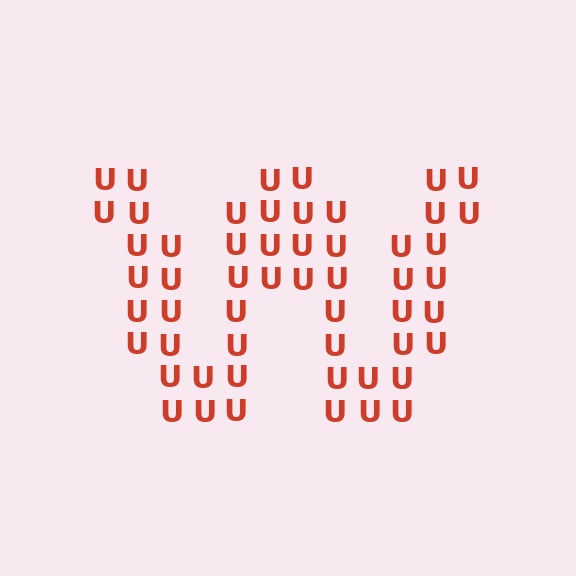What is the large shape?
The large shape is the letter W.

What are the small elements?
The small elements are letter U's.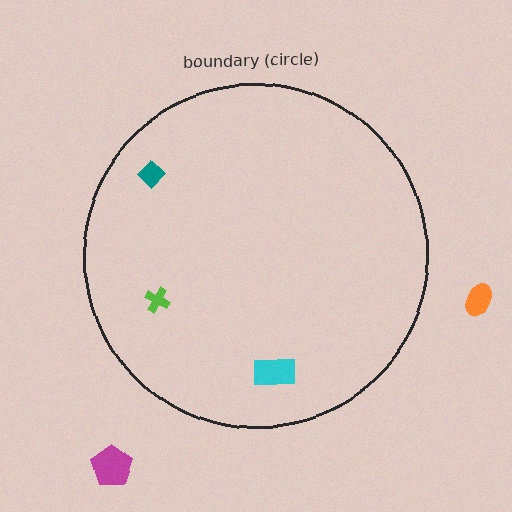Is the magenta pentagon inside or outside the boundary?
Outside.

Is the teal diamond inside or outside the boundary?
Inside.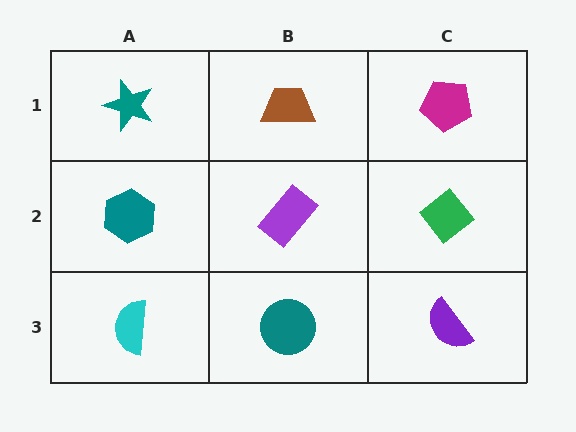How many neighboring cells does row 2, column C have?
3.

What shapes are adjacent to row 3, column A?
A teal hexagon (row 2, column A), a teal circle (row 3, column B).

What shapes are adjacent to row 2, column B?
A brown trapezoid (row 1, column B), a teal circle (row 3, column B), a teal hexagon (row 2, column A), a green diamond (row 2, column C).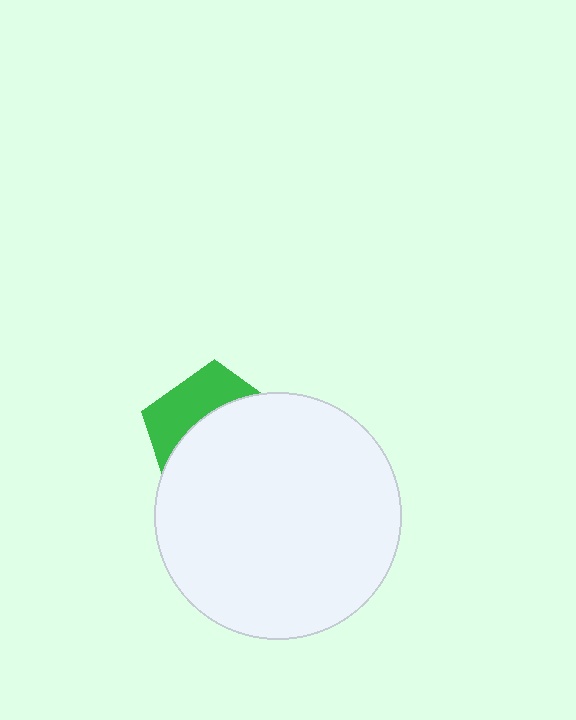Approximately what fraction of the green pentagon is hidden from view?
Roughly 65% of the green pentagon is hidden behind the white circle.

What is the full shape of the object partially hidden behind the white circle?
The partially hidden object is a green pentagon.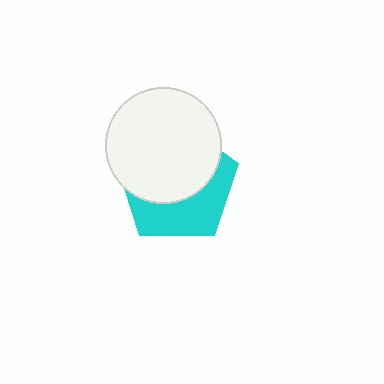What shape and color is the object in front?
The object in front is a white circle.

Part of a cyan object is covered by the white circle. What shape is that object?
It is a pentagon.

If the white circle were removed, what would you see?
You would see the complete cyan pentagon.